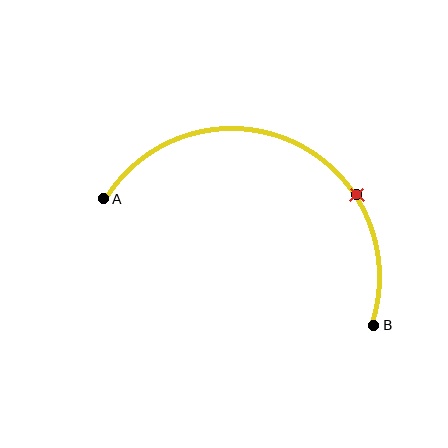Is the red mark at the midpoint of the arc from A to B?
No. The red mark lies on the arc but is closer to endpoint B. The arc midpoint would be at the point on the curve equidistant along the arc from both A and B.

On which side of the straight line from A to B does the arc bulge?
The arc bulges above the straight line connecting A and B.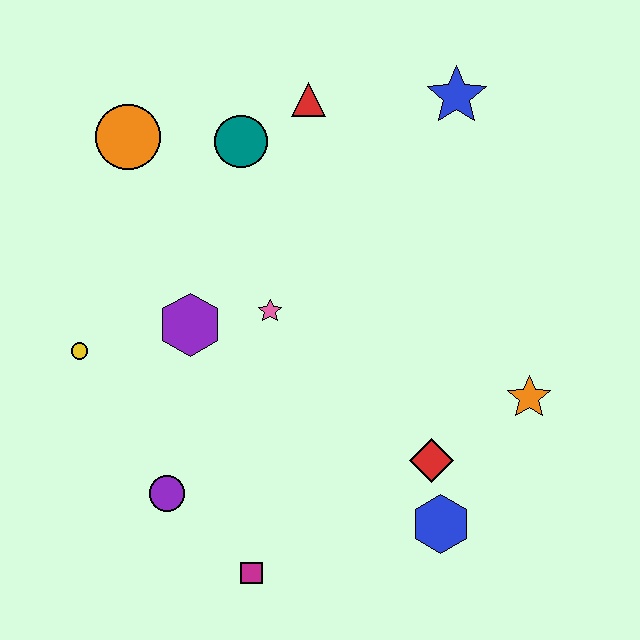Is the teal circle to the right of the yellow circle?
Yes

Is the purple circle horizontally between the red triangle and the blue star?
No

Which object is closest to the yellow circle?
The purple hexagon is closest to the yellow circle.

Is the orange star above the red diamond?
Yes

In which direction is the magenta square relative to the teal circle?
The magenta square is below the teal circle.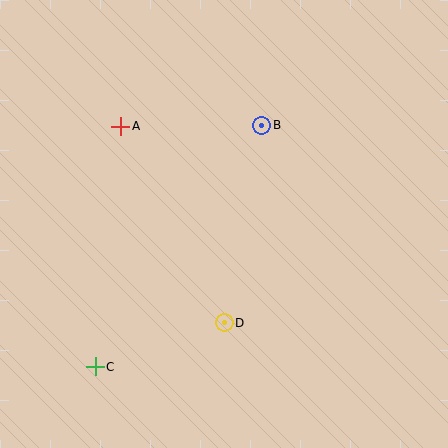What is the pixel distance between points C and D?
The distance between C and D is 136 pixels.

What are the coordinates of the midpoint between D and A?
The midpoint between D and A is at (172, 225).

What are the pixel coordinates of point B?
Point B is at (262, 125).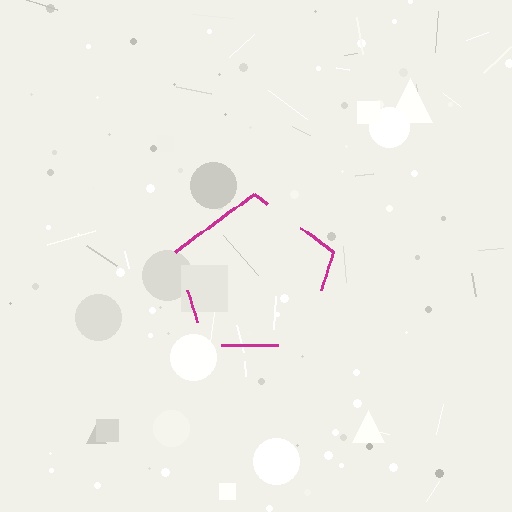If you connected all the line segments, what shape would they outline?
They would outline a pentagon.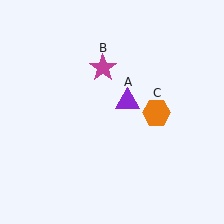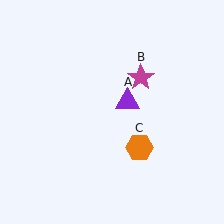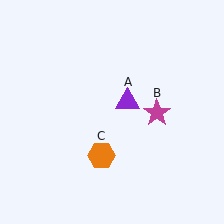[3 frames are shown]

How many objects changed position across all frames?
2 objects changed position: magenta star (object B), orange hexagon (object C).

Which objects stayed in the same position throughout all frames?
Purple triangle (object A) remained stationary.